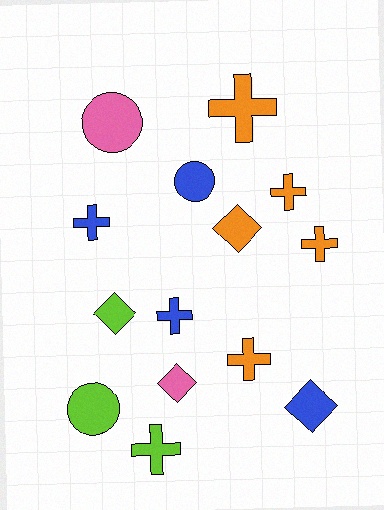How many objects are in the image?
There are 14 objects.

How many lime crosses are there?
There is 1 lime cross.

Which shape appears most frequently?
Cross, with 7 objects.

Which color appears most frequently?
Orange, with 5 objects.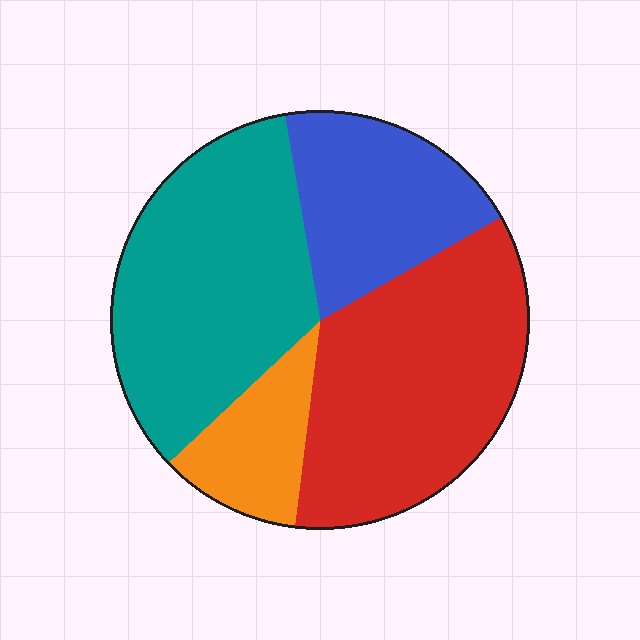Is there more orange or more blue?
Blue.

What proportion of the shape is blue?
Blue covers roughly 20% of the shape.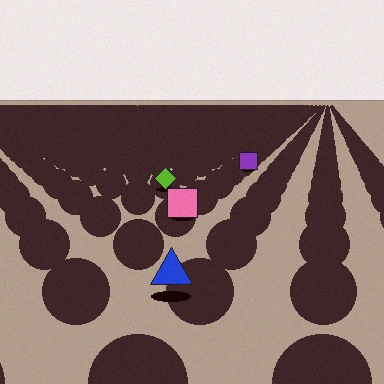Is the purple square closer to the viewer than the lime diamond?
No. The lime diamond is closer — you can tell from the texture gradient: the ground texture is coarser near it.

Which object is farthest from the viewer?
The purple square is farthest from the viewer. It appears smaller and the ground texture around it is denser.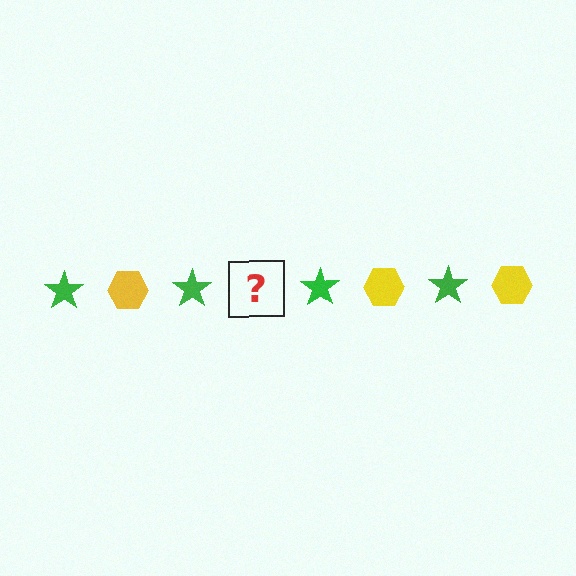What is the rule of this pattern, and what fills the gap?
The rule is that the pattern alternates between green star and yellow hexagon. The gap should be filled with a yellow hexagon.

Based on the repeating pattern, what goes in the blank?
The blank should be a yellow hexagon.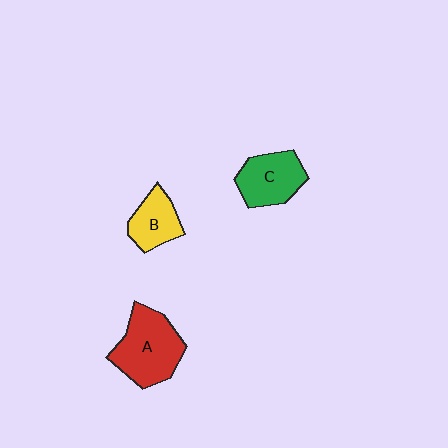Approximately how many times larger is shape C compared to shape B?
Approximately 1.3 times.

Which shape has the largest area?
Shape A (red).